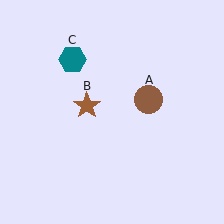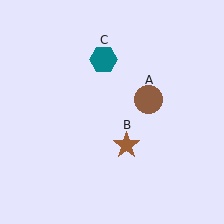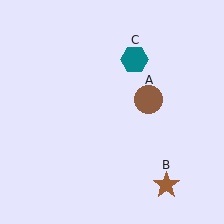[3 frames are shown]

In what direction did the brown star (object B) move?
The brown star (object B) moved down and to the right.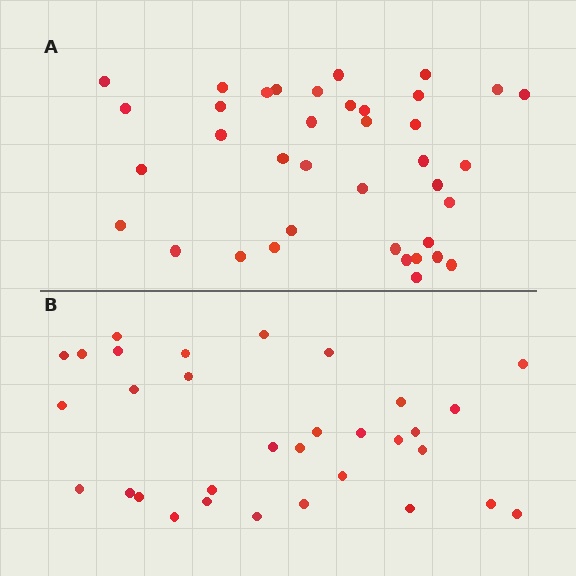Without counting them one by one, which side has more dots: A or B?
Region A (the top region) has more dots.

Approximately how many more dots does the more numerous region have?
Region A has about 6 more dots than region B.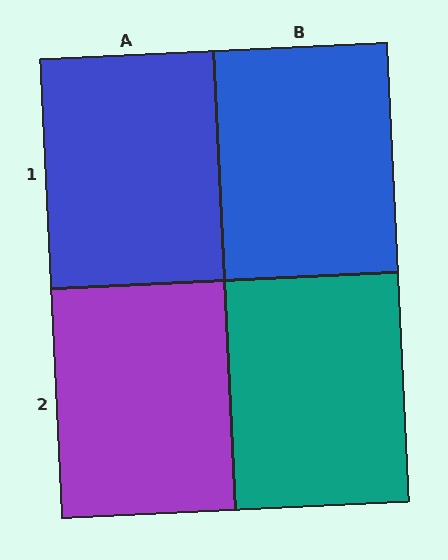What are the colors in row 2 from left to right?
Purple, teal.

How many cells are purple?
1 cell is purple.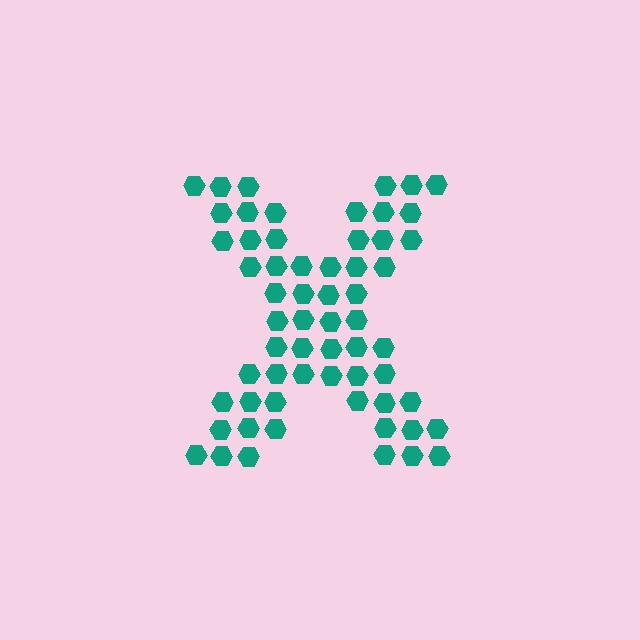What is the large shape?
The large shape is the letter X.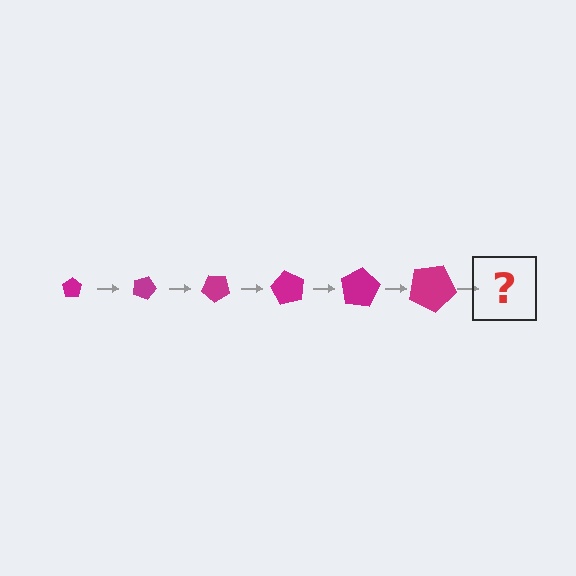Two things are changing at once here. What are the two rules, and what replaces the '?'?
The two rules are that the pentagon grows larger each step and it rotates 20 degrees each step. The '?' should be a pentagon, larger than the previous one and rotated 120 degrees from the start.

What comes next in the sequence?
The next element should be a pentagon, larger than the previous one and rotated 120 degrees from the start.